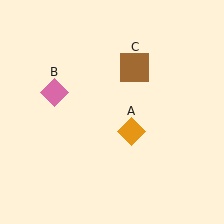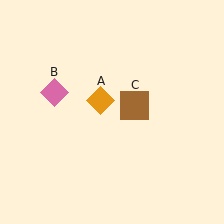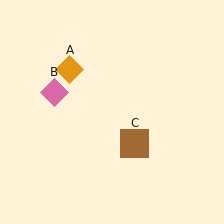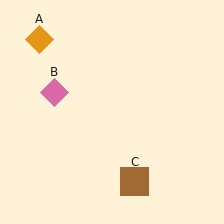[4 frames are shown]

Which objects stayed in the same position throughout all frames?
Pink diamond (object B) remained stationary.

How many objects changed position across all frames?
2 objects changed position: orange diamond (object A), brown square (object C).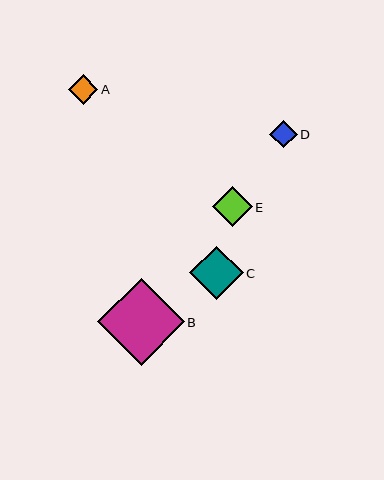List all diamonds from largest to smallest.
From largest to smallest: B, C, E, A, D.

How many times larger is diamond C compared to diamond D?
Diamond C is approximately 1.9 times the size of diamond D.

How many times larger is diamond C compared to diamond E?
Diamond C is approximately 1.3 times the size of diamond E.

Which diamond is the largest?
Diamond B is the largest with a size of approximately 87 pixels.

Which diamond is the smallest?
Diamond D is the smallest with a size of approximately 27 pixels.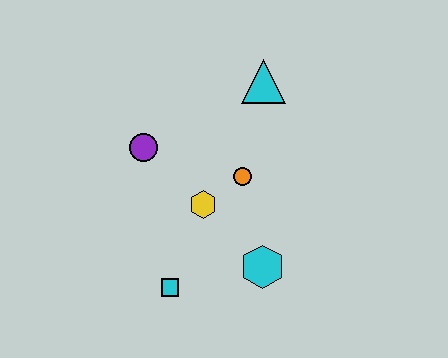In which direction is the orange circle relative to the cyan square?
The orange circle is above the cyan square.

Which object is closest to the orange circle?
The yellow hexagon is closest to the orange circle.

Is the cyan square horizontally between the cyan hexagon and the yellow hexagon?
No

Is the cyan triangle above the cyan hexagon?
Yes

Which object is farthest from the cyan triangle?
The cyan square is farthest from the cyan triangle.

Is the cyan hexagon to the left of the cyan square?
No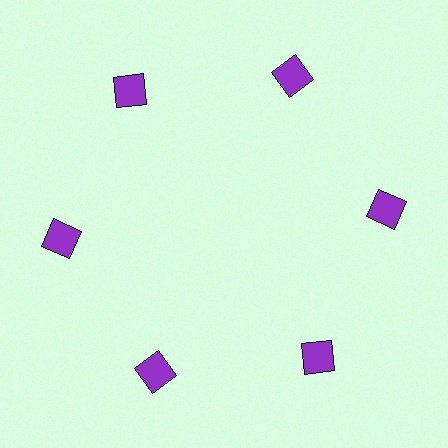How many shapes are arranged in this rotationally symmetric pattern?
There are 6 shapes, arranged in 6 groups of 1.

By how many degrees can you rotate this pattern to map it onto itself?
The pattern maps onto itself every 60 degrees of rotation.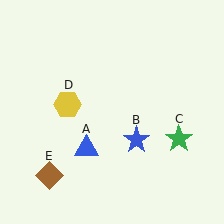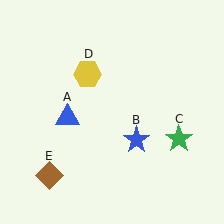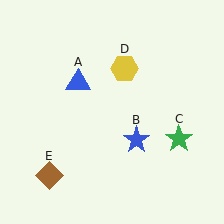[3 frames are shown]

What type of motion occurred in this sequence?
The blue triangle (object A), yellow hexagon (object D) rotated clockwise around the center of the scene.